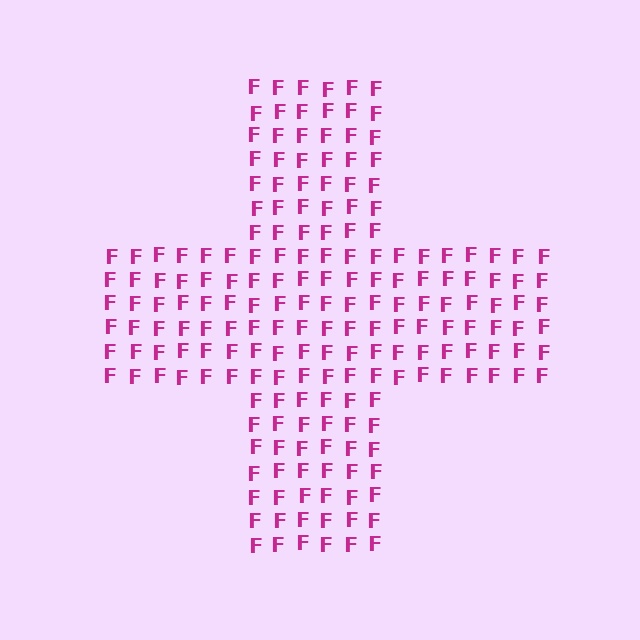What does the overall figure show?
The overall figure shows a cross.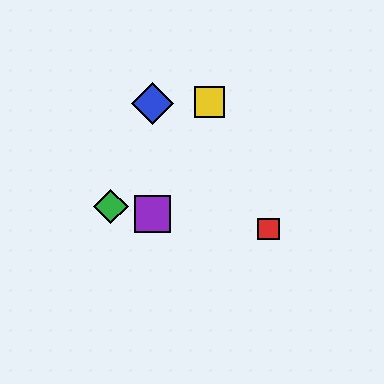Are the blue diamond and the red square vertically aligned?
No, the blue diamond is at x≈152 and the red square is at x≈268.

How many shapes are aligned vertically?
2 shapes (the blue diamond, the purple square) are aligned vertically.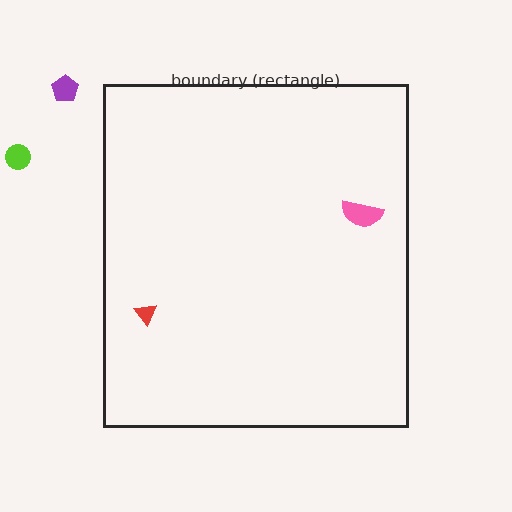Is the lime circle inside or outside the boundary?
Outside.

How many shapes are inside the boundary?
2 inside, 2 outside.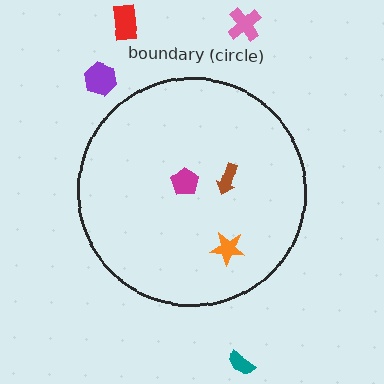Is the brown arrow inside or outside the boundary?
Inside.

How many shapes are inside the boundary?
3 inside, 4 outside.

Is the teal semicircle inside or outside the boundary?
Outside.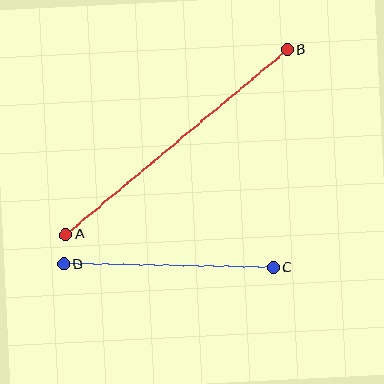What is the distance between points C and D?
The distance is approximately 209 pixels.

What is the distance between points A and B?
The distance is approximately 288 pixels.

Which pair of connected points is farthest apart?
Points A and B are farthest apart.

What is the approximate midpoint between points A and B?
The midpoint is at approximately (176, 142) pixels.